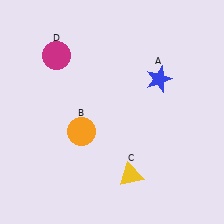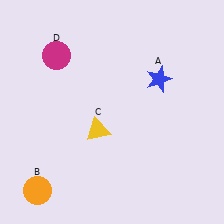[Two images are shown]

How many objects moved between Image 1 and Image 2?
2 objects moved between the two images.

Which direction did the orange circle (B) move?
The orange circle (B) moved down.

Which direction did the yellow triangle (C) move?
The yellow triangle (C) moved up.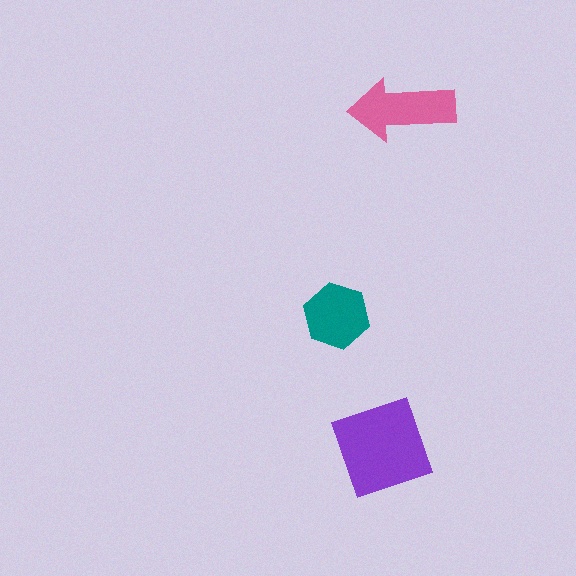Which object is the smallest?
The teal hexagon.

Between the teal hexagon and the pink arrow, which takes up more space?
The pink arrow.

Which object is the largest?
The purple diamond.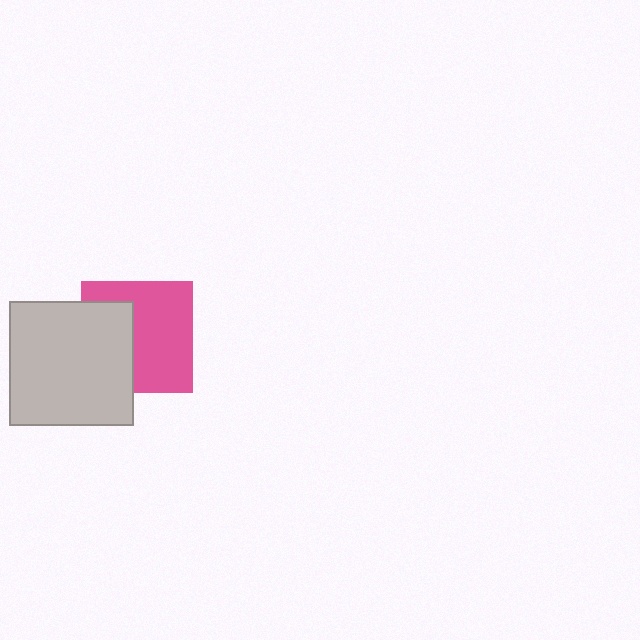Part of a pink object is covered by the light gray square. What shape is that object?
It is a square.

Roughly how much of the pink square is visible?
About half of it is visible (roughly 62%).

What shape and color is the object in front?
The object in front is a light gray square.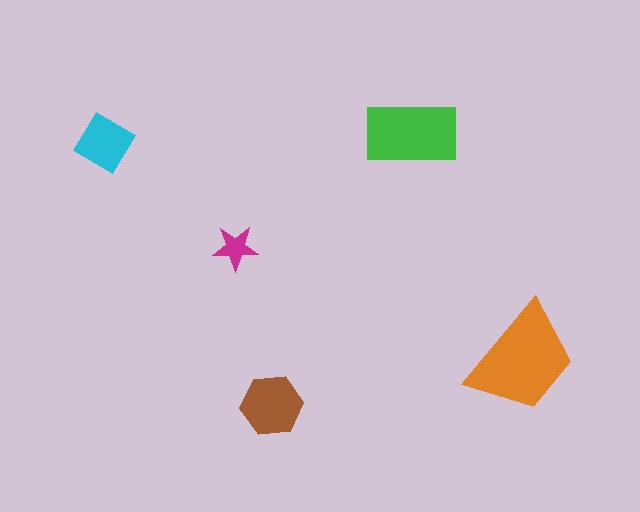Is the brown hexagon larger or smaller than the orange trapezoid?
Smaller.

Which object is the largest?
The orange trapezoid.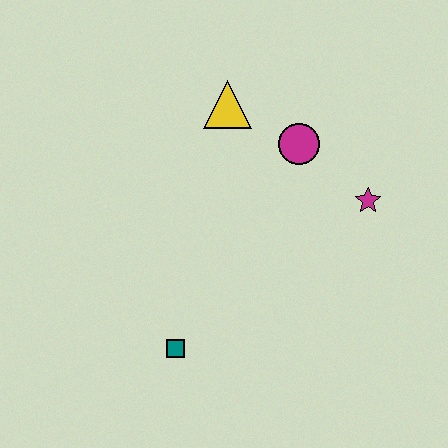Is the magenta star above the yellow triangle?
No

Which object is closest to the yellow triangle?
The magenta circle is closest to the yellow triangle.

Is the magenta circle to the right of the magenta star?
No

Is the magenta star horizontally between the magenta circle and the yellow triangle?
No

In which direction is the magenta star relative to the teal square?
The magenta star is to the right of the teal square.